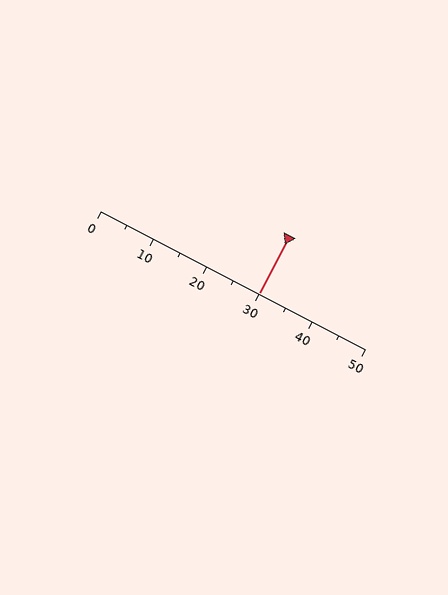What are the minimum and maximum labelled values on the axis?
The axis runs from 0 to 50.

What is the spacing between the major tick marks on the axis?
The major ticks are spaced 10 apart.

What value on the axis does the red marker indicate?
The marker indicates approximately 30.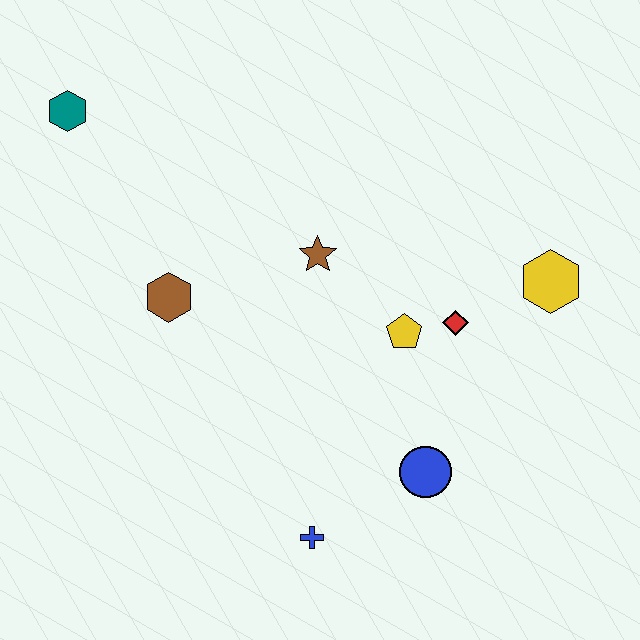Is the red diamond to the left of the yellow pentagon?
No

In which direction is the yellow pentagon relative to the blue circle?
The yellow pentagon is above the blue circle.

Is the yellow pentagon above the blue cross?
Yes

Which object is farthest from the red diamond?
The teal hexagon is farthest from the red diamond.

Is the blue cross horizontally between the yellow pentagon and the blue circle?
No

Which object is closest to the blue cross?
The blue circle is closest to the blue cross.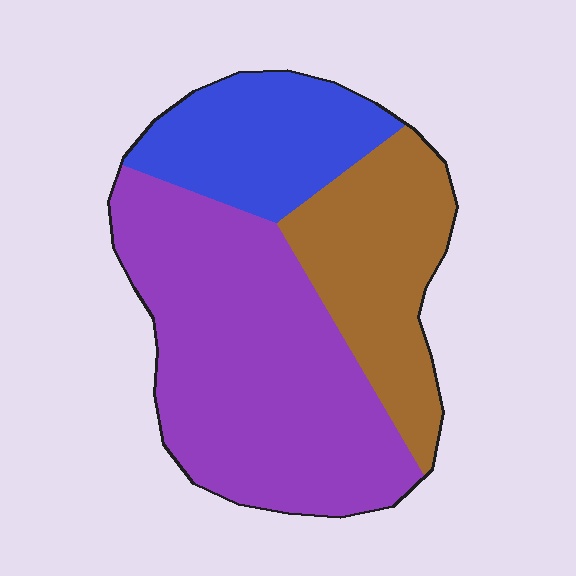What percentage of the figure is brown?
Brown takes up about one quarter (1/4) of the figure.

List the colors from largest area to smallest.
From largest to smallest: purple, brown, blue.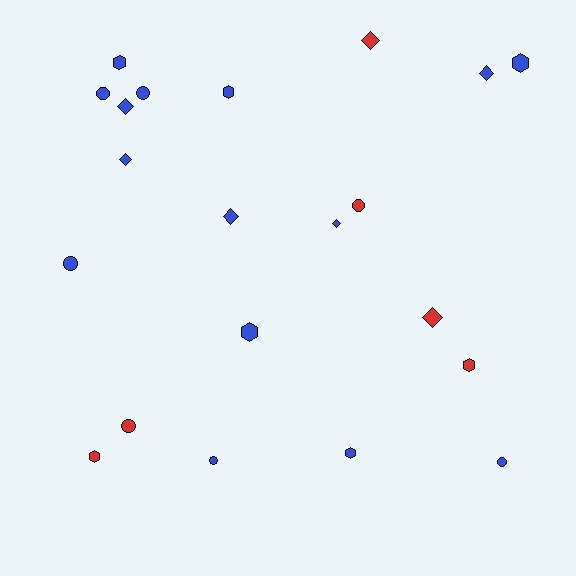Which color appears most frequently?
Blue, with 15 objects.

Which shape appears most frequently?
Circle, with 7 objects.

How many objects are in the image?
There are 21 objects.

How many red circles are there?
There are 2 red circles.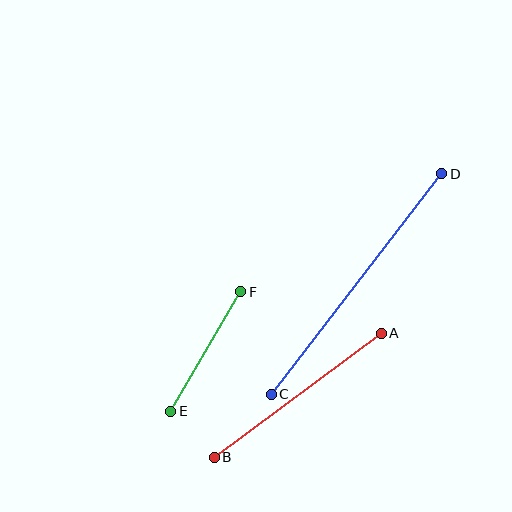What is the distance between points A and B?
The distance is approximately 208 pixels.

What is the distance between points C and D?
The distance is approximately 279 pixels.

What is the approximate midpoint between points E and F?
The midpoint is at approximately (206, 351) pixels.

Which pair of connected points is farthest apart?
Points C and D are farthest apart.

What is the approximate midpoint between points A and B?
The midpoint is at approximately (298, 395) pixels.